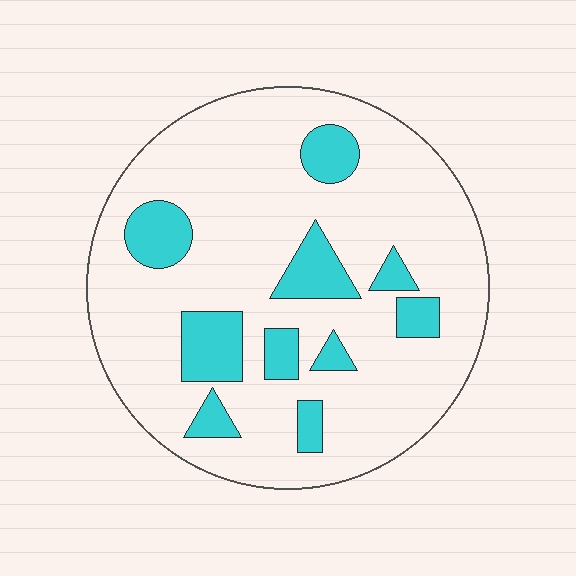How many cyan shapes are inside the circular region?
10.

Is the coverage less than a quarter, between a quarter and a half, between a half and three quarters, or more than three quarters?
Less than a quarter.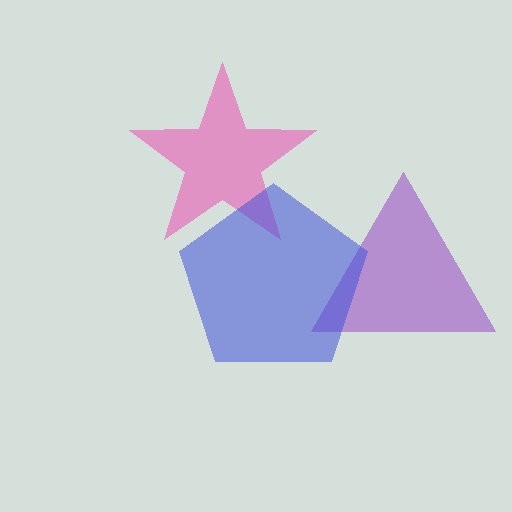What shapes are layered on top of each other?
The layered shapes are: a pink star, a purple triangle, a blue pentagon.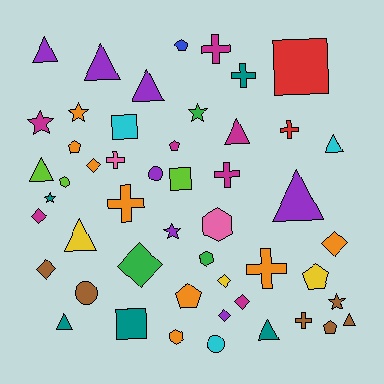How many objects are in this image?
There are 50 objects.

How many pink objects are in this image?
There are 2 pink objects.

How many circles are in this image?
There are 3 circles.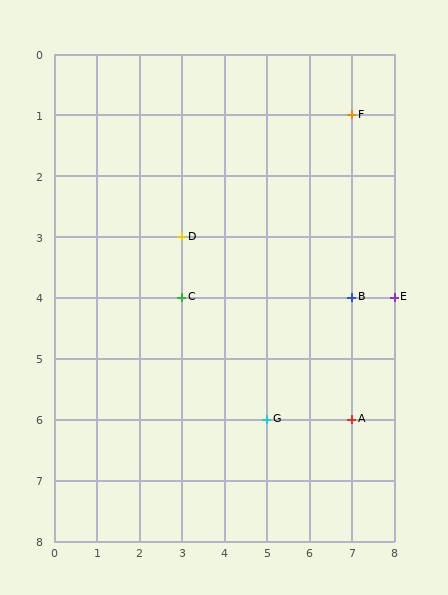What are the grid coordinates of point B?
Point B is at grid coordinates (7, 4).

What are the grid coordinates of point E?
Point E is at grid coordinates (8, 4).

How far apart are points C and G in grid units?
Points C and G are 2 columns and 2 rows apart (about 2.8 grid units diagonally).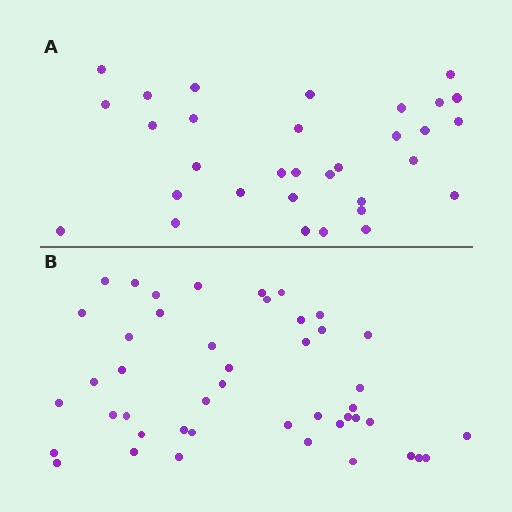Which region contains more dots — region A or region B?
Region B (the bottom region) has more dots.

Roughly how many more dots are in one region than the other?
Region B has approximately 15 more dots than region A.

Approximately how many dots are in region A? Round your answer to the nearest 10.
About 30 dots. (The exact count is 32, which rounds to 30.)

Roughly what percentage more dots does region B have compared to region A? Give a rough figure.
About 40% more.